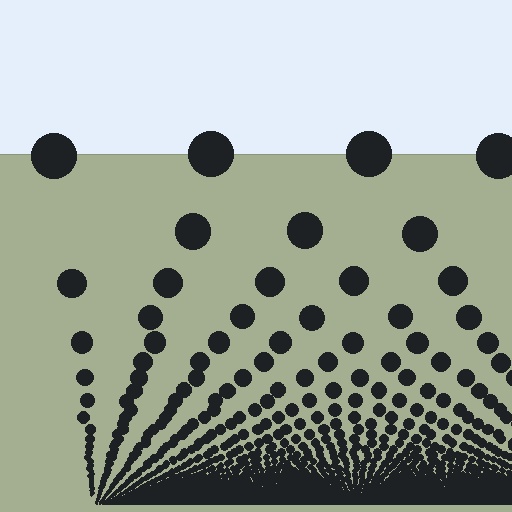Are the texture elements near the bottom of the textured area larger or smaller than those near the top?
Smaller. The gradient is inverted — elements near the bottom are smaller and denser.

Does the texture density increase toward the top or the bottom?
Density increases toward the bottom.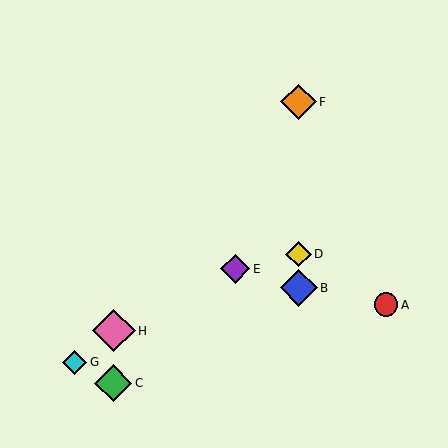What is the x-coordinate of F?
Object F is at x≈299.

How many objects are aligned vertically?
3 objects (B, D, F) are aligned vertically.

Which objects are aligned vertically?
Objects B, D, F are aligned vertically.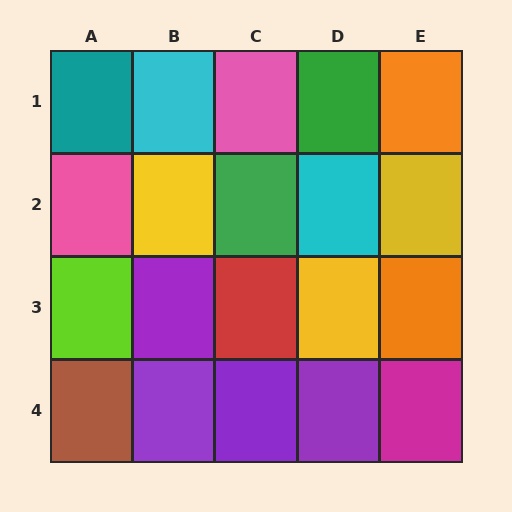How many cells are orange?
2 cells are orange.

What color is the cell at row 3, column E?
Orange.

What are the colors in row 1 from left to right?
Teal, cyan, pink, green, orange.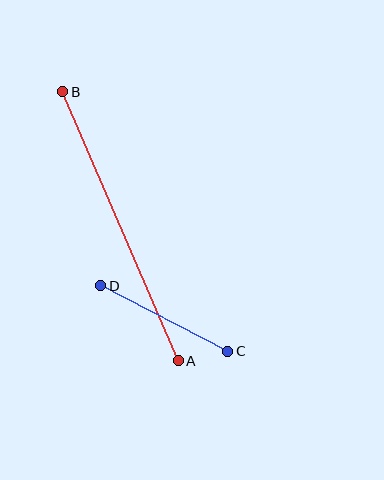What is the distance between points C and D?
The distance is approximately 143 pixels.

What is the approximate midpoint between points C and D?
The midpoint is at approximately (164, 318) pixels.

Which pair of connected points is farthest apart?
Points A and B are farthest apart.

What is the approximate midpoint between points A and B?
The midpoint is at approximately (121, 226) pixels.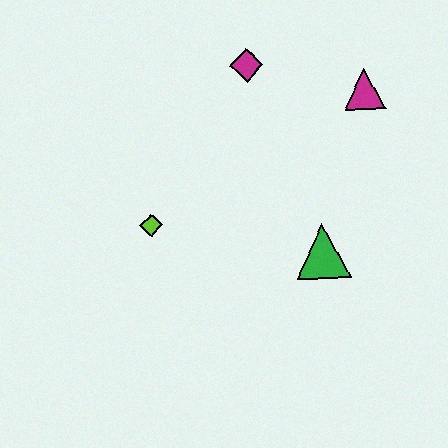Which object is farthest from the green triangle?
The magenta diamond is farthest from the green triangle.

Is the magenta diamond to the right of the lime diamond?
Yes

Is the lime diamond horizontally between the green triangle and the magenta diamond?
No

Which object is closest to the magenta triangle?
The magenta diamond is closest to the magenta triangle.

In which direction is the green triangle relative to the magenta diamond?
The green triangle is below the magenta diamond.